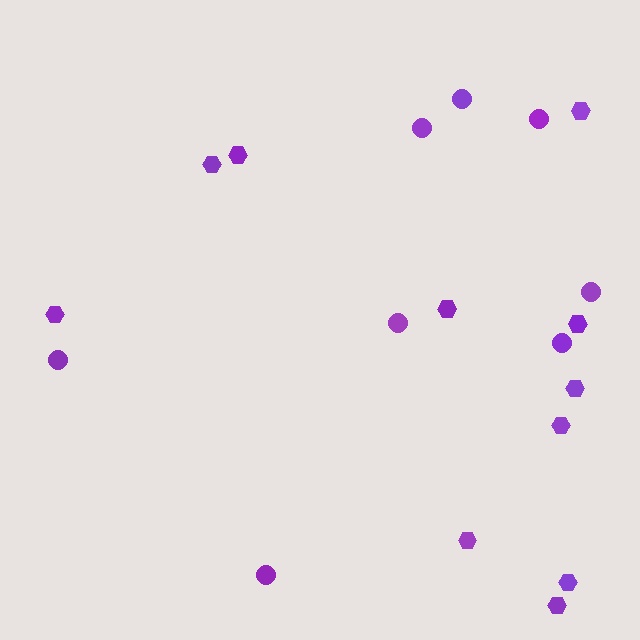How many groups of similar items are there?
There are 2 groups: one group of circles (8) and one group of hexagons (11).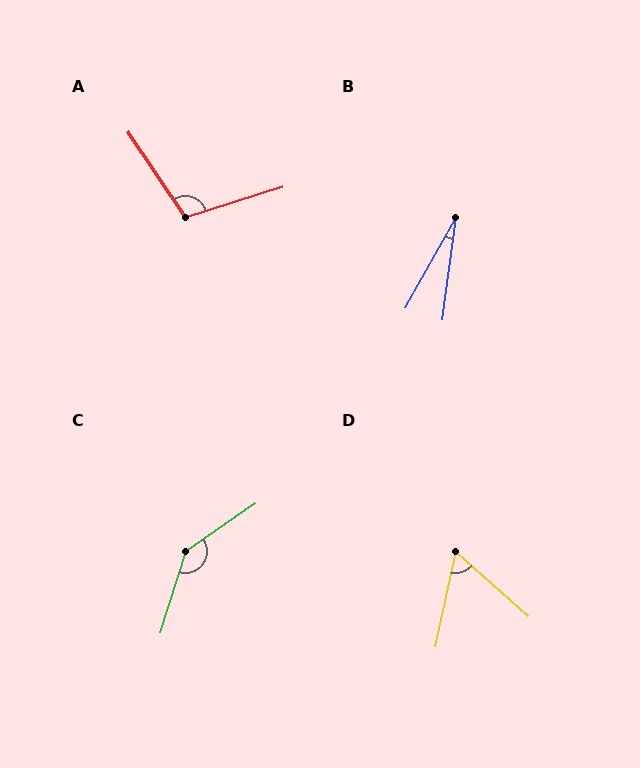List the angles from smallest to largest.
B (22°), D (61°), A (106°), C (141°).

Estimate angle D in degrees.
Approximately 61 degrees.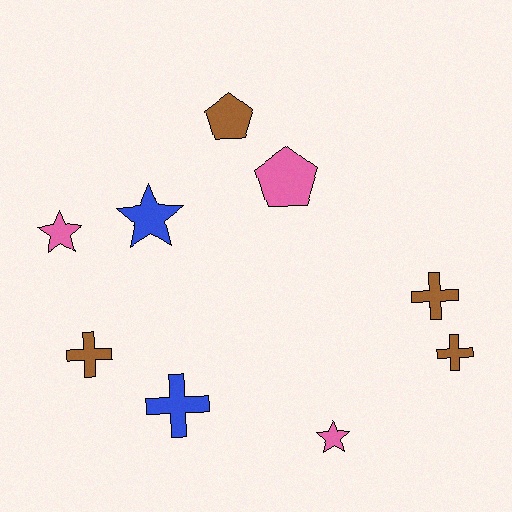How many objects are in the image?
There are 9 objects.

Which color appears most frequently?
Brown, with 4 objects.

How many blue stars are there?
There is 1 blue star.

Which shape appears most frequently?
Cross, with 4 objects.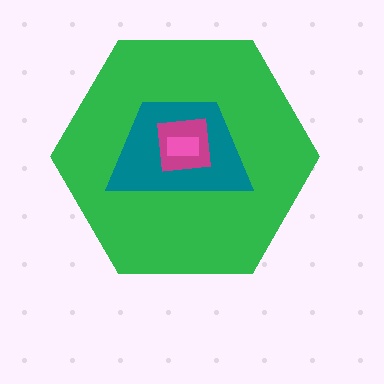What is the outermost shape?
The green hexagon.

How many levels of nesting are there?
4.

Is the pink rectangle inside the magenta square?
Yes.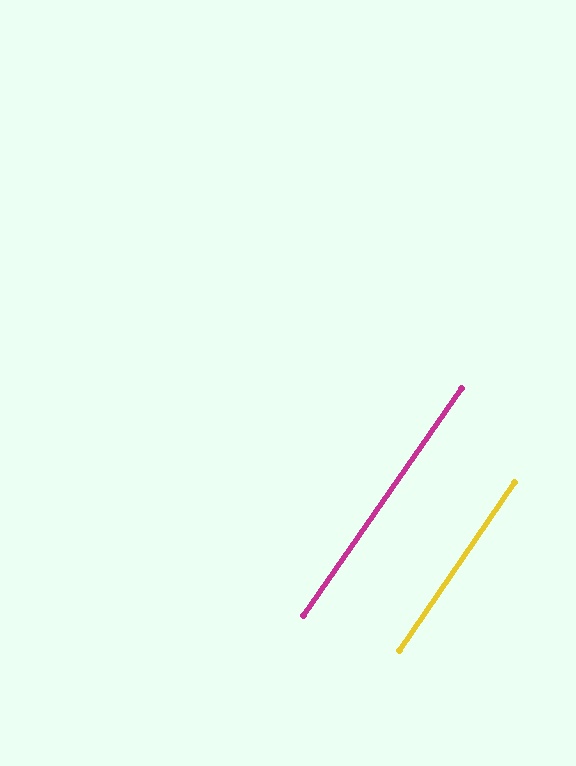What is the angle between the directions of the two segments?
Approximately 0 degrees.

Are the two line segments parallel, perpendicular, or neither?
Parallel — their directions differ by only 0.5°.